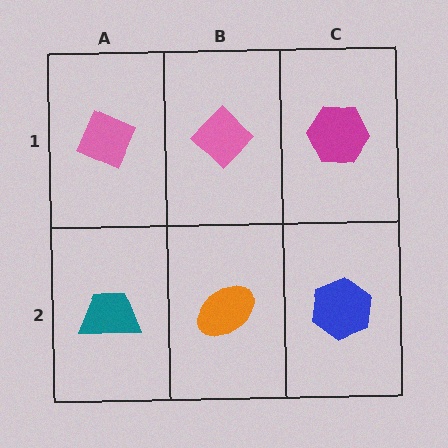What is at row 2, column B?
An orange ellipse.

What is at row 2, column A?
A teal trapezoid.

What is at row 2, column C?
A blue hexagon.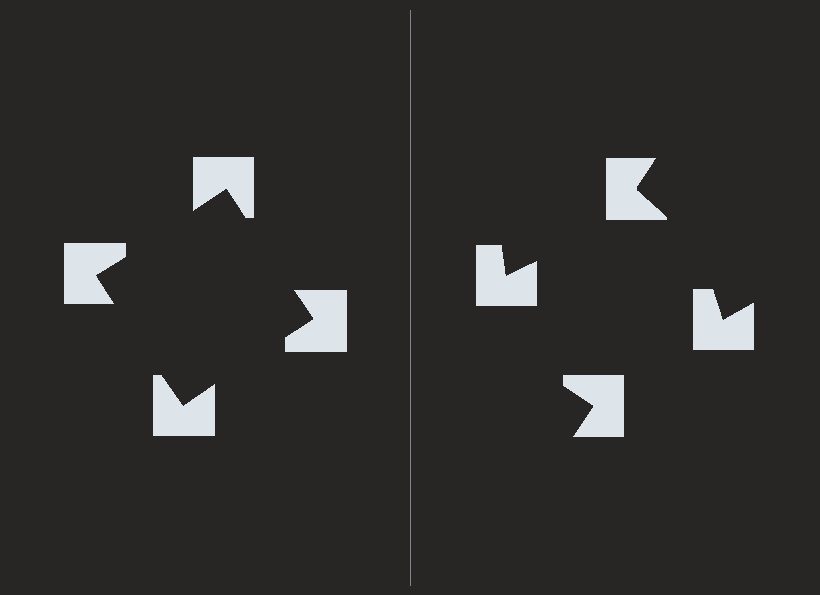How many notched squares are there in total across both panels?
8 — 4 on each side.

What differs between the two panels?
The notched squares are positioned identically on both sides; only the wedge orientations differ. On the left they align to a square; on the right they are misaligned.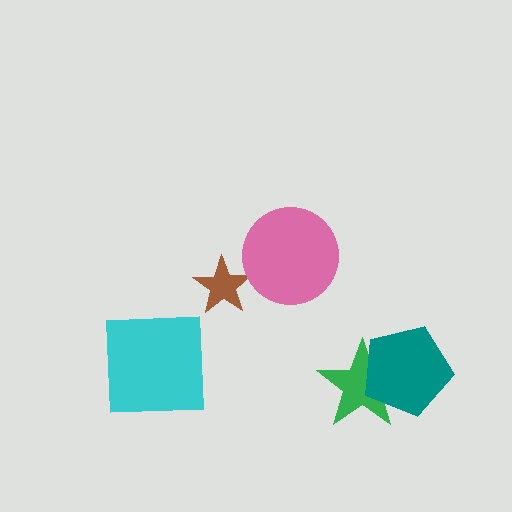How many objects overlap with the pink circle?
0 objects overlap with the pink circle.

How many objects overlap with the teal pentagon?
1 object overlaps with the teal pentagon.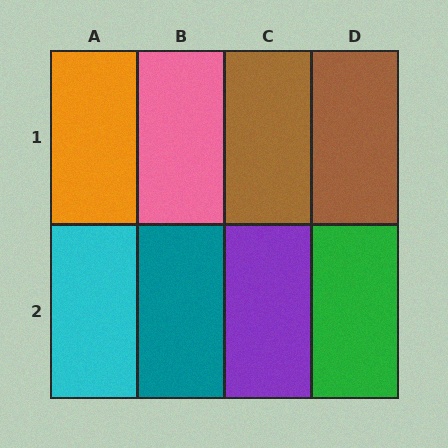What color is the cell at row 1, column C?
Brown.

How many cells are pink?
1 cell is pink.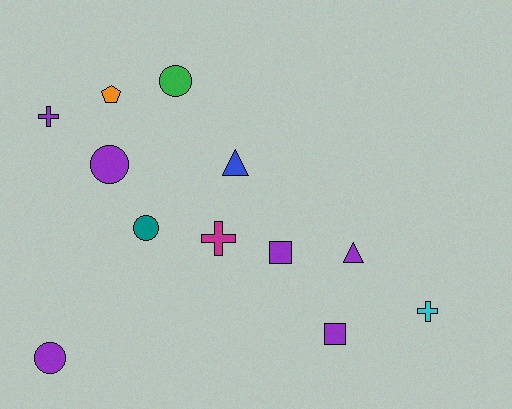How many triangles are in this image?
There are 2 triangles.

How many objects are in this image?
There are 12 objects.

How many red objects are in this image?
There are no red objects.